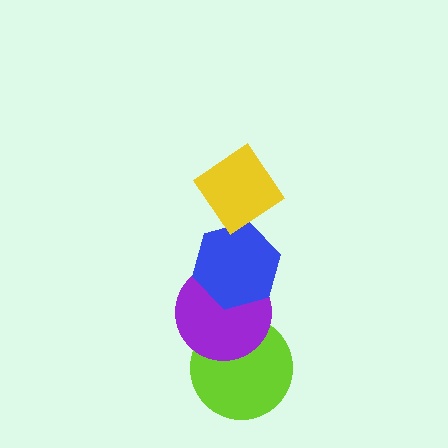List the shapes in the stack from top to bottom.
From top to bottom: the yellow diamond, the blue hexagon, the purple circle, the lime circle.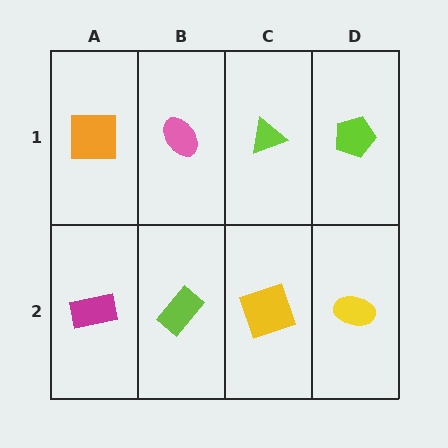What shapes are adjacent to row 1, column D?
A yellow ellipse (row 2, column D), a lime triangle (row 1, column C).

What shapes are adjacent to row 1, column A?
A magenta rectangle (row 2, column A), a pink ellipse (row 1, column B).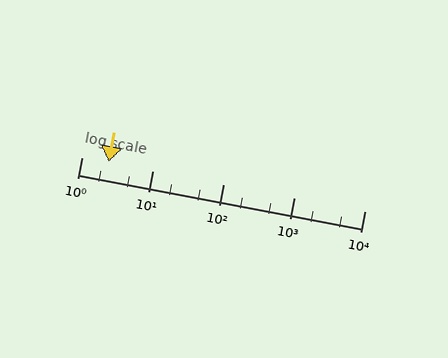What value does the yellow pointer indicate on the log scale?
The pointer indicates approximately 2.4.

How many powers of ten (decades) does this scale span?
The scale spans 4 decades, from 1 to 10000.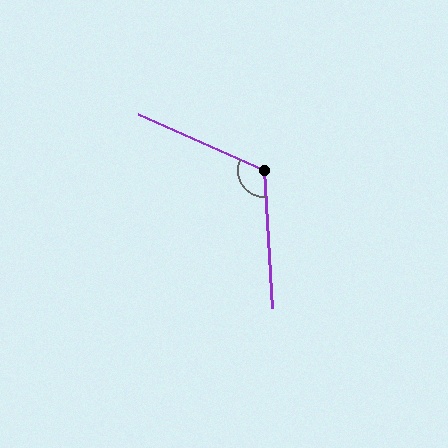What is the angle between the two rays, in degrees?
Approximately 117 degrees.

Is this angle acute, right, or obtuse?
It is obtuse.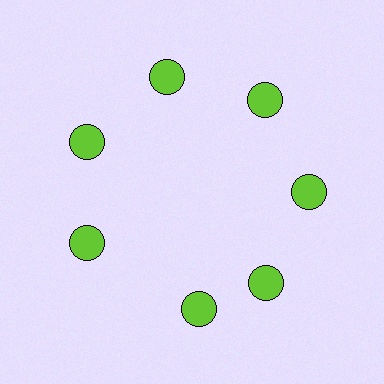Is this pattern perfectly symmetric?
No. The 7 lime circles are arranged in a ring, but one element near the 6 o'clock position is rotated out of alignment along the ring, breaking the 7-fold rotational symmetry.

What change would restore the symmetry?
The symmetry would be restored by rotating it back into even spacing with its neighbors so that all 7 circles sit at equal angles and equal distance from the center.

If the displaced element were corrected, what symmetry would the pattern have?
It would have 7-fold rotational symmetry — the pattern would map onto itself every 51 degrees.